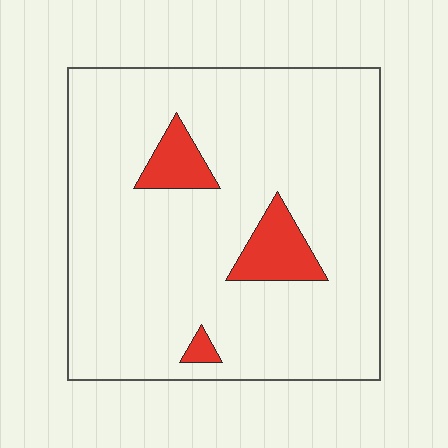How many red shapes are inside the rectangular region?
3.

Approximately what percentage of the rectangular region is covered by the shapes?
Approximately 10%.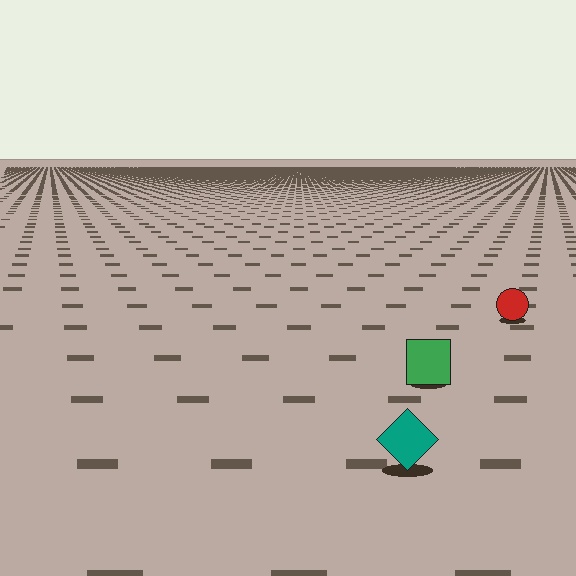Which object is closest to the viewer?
The teal diamond is closest. The texture marks near it are larger and more spread out.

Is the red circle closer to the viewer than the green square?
No. The green square is closer — you can tell from the texture gradient: the ground texture is coarser near it.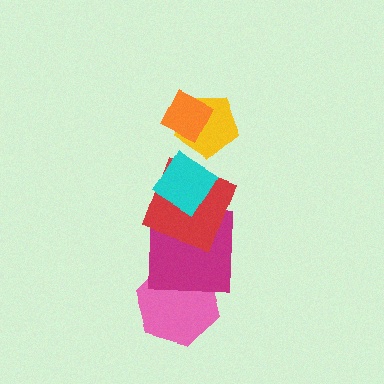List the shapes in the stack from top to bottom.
From top to bottom: the orange diamond, the yellow pentagon, the cyan diamond, the red square, the magenta square, the pink hexagon.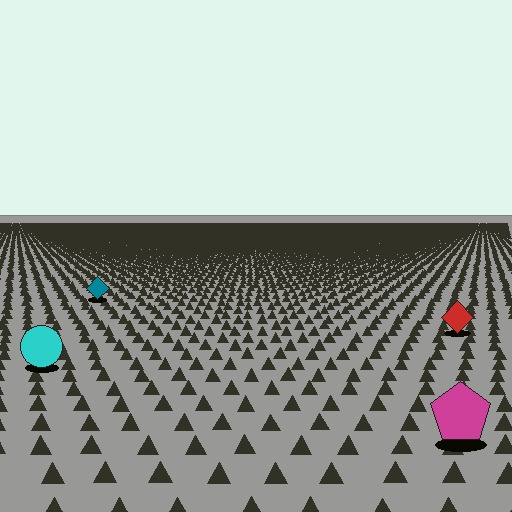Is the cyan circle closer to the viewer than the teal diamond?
Yes. The cyan circle is closer — you can tell from the texture gradient: the ground texture is coarser near it.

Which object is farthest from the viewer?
The teal diamond is farthest from the viewer. It appears smaller and the ground texture around it is denser.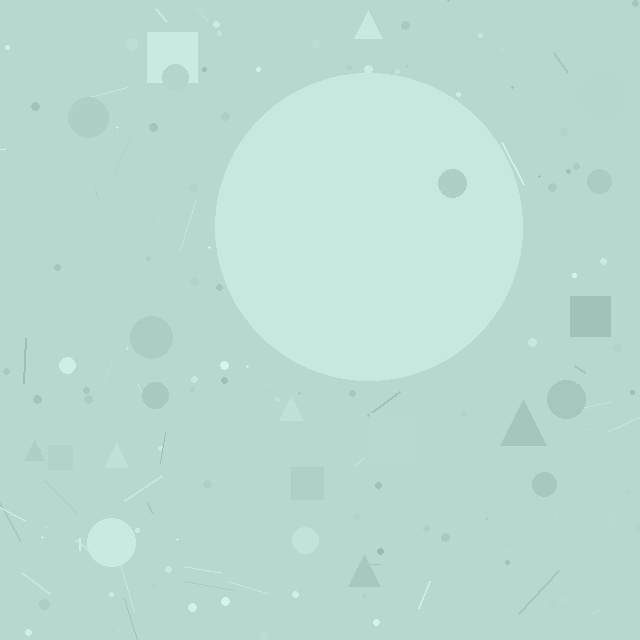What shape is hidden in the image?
A circle is hidden in the image.